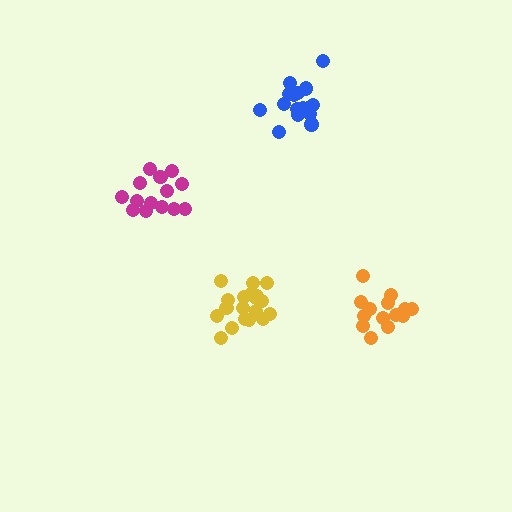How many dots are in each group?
Group 1: 16 dots, Group 2: 19 dots, Group 3: 14 dots, Group 4: 14 dots (63 total).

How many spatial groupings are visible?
There are 4 spatial groupings.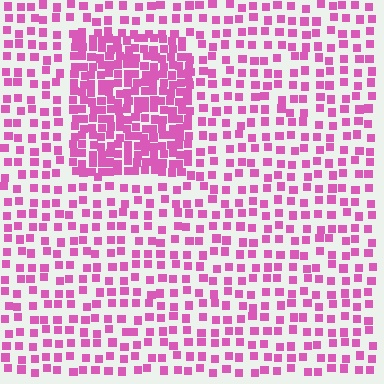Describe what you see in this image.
The image contains small pink elements arranged at two different densities. A rectangle-shaped region is visible where the elements are more densely packed than the surrounding area.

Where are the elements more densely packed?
The elements are more densely packed inside the rectangle boundary.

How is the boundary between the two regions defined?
The boundary is defined by a change in element density (approximately 2.2x ratio). All elements are the same color, size, and shape.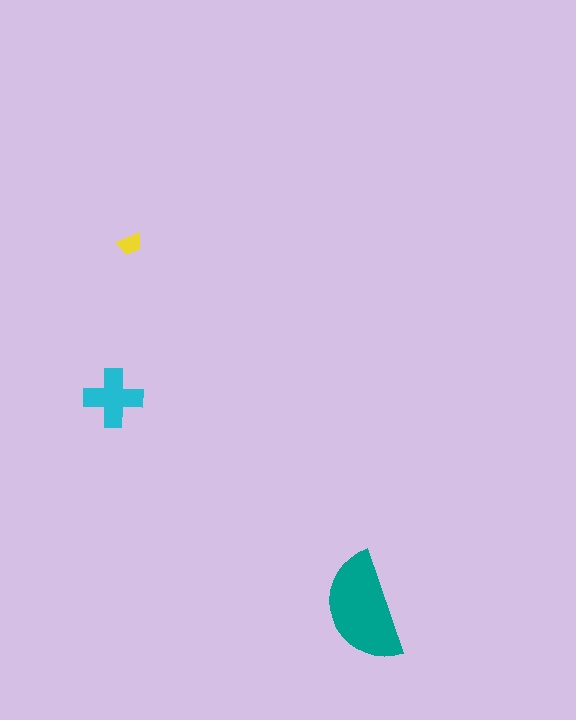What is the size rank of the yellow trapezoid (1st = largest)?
3rd.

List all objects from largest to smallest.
The teal semicircle, the cyan cross, the yellow trapezoid.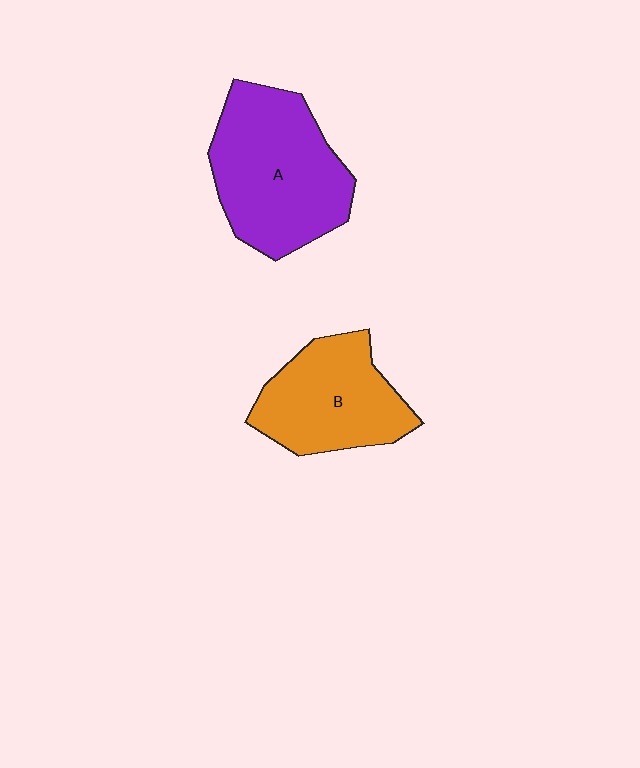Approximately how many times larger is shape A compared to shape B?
Approximately 1.3 times.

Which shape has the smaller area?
Shape B (orange).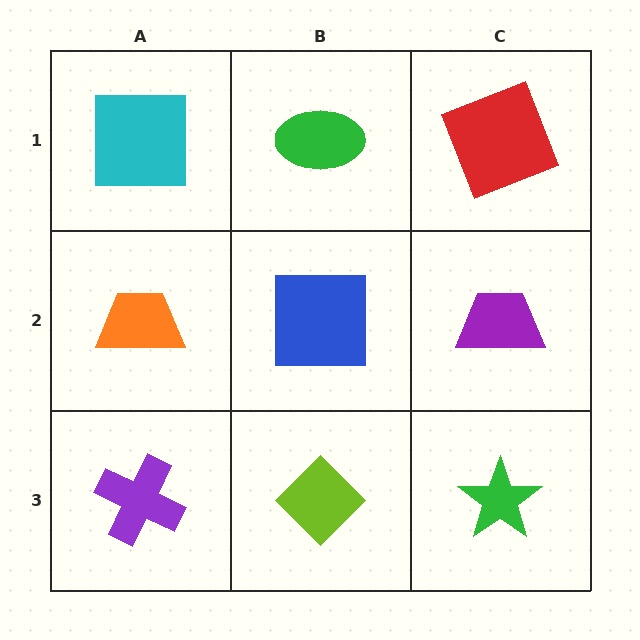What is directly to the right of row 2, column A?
A blue square.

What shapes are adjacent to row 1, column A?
An orange trapezoid (row 2, column A), a green ellipse (row 1, column B).